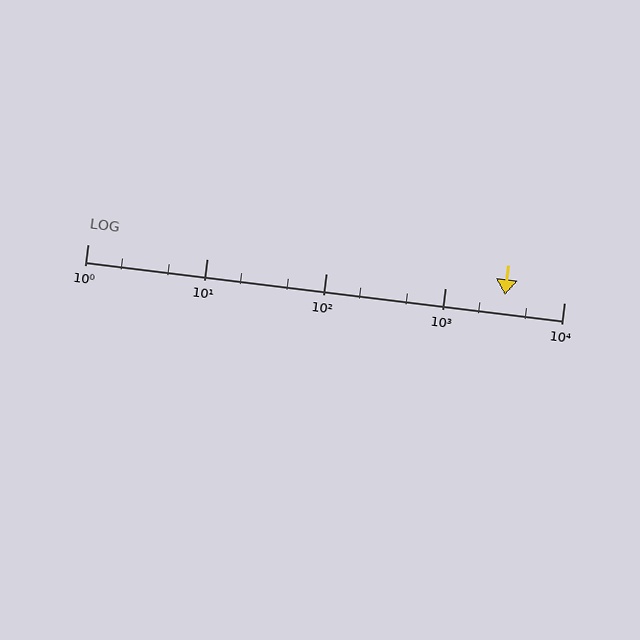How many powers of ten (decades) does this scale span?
The scale spans 4 decades, from 1 to 10000.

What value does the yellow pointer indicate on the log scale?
The pointer indicates approximately 3200.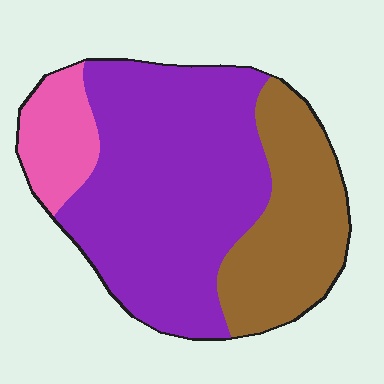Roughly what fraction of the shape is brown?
Brown covers 29% of the shape.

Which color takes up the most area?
Purple, at roughly 60%.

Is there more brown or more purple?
Purple.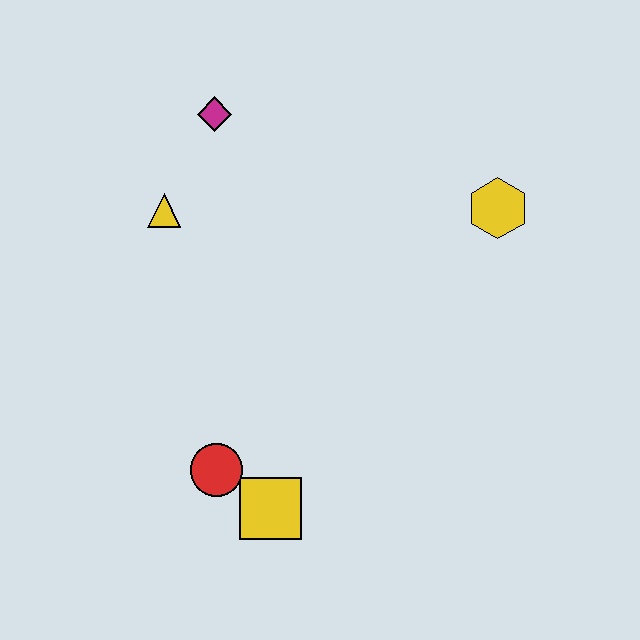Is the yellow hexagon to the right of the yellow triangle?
Yes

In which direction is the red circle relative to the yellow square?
The red circle is to the left of the yellow square.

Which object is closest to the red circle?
The yellow square is closest to the red circle.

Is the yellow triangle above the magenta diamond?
No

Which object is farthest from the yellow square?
The magenta diamond is farthest from the yellow square.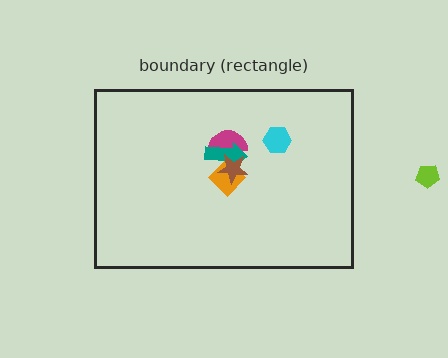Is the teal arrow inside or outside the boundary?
Inside.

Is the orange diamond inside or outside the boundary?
Inside.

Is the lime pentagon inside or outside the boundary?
Outside.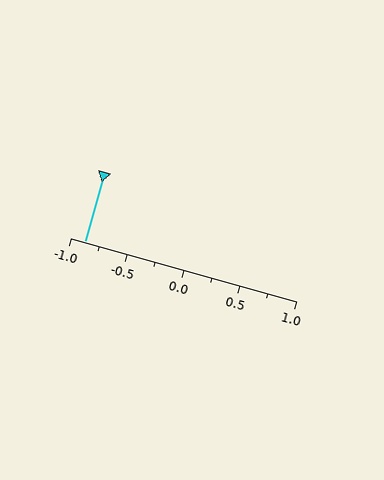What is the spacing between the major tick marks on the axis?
The major ticks are spaced 0.5 apart.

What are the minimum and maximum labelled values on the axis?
The axis runs from -1.0 to 1.0.